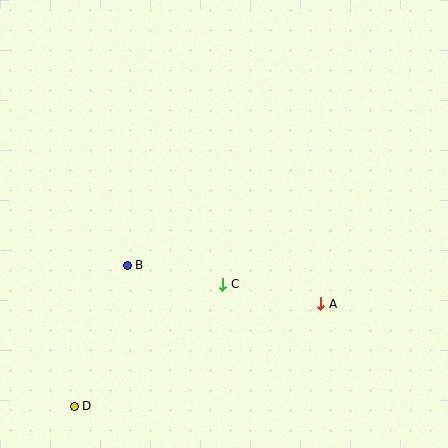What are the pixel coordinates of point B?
Point B is at (127, 265).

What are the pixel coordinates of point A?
Point A is at (321, 304).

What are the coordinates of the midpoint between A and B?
The midpoint between A and B is at (224, 284).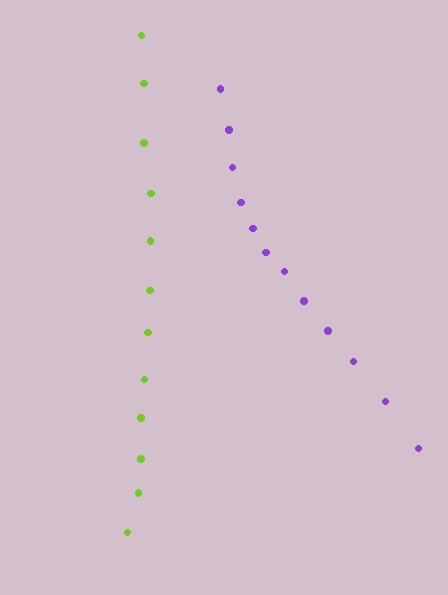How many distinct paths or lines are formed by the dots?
There are 2 distinct paths.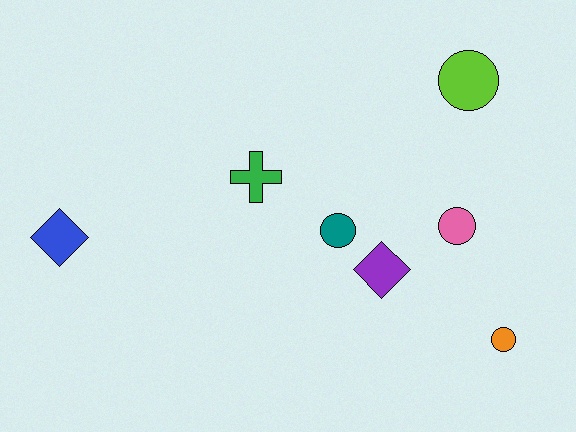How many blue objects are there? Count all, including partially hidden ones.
There is 1 blue object.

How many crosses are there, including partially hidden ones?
There is 1 cross.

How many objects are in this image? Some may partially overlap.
There are 7 objects.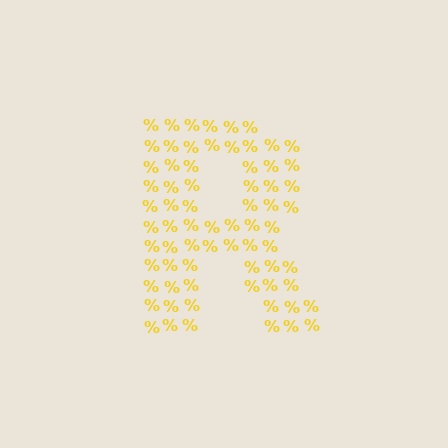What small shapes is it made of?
It is made of small percent signs.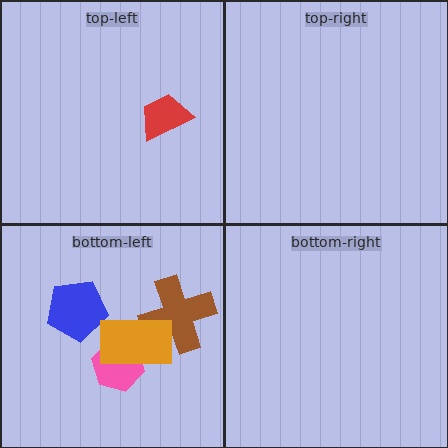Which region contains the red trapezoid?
The top-left region.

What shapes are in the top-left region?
The red trapezoid.